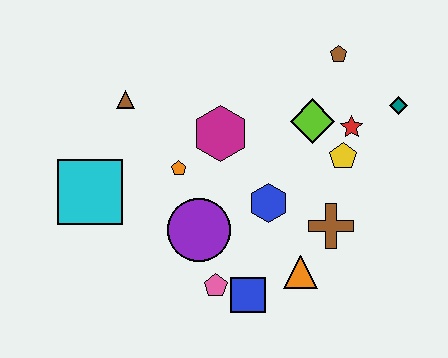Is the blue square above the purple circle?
No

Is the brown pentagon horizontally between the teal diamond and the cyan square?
Yes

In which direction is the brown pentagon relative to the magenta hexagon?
The brown pentagon is to the right of the magenta hexagon.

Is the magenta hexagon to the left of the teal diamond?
Yes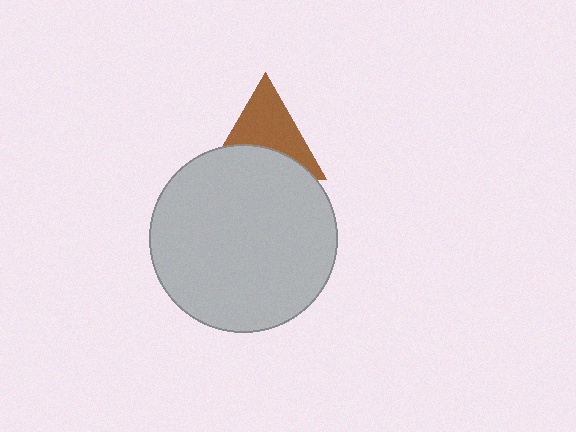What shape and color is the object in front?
The object in front is a light gray circle.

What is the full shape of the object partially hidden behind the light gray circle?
The partially hidden object is a brown triangle.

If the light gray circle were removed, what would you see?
You would see the complete brown triangle.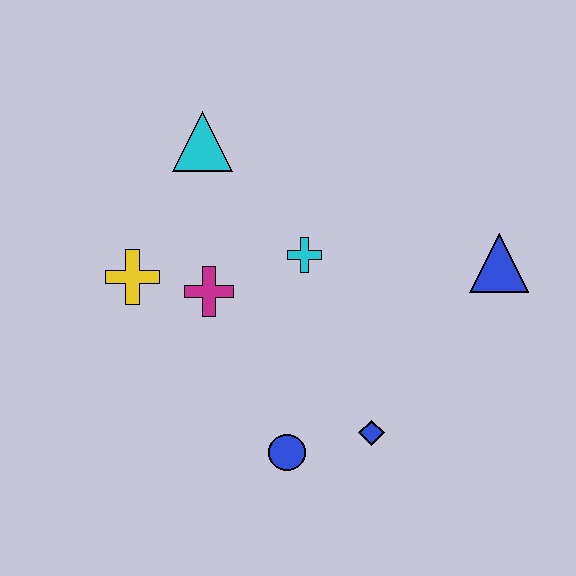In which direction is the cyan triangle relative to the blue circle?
The cyan triangle is above the blue circle.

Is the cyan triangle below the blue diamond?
No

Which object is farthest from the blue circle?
The cyan triangle is farthest from the blue circle.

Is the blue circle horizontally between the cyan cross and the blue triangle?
No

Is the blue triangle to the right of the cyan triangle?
Yes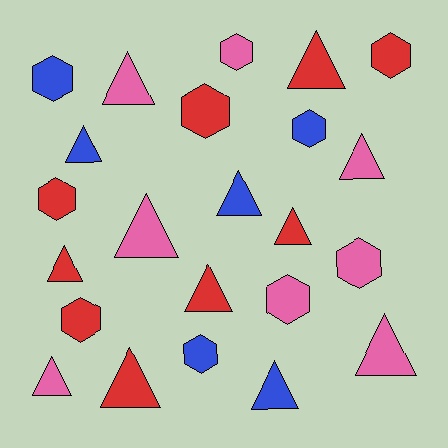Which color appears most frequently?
Red, with 9 objects.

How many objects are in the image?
There are 23 objects.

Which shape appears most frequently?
Triangle, with 13 objects.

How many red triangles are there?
There are 5 red triangles.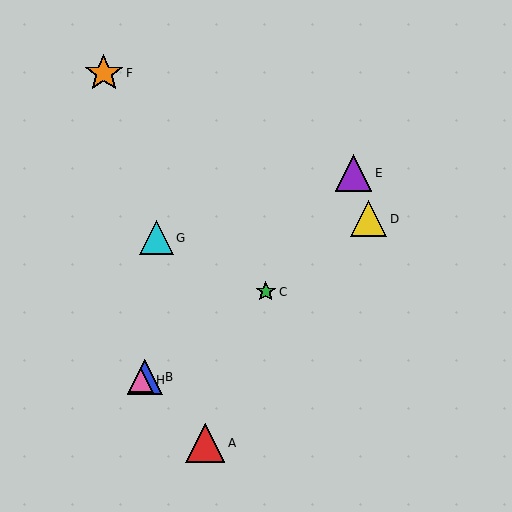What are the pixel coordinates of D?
Object D is at (369, 219).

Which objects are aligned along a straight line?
Objects B, C, D, H are aligned along a straight line.